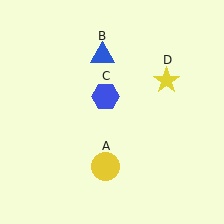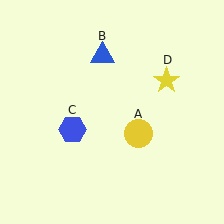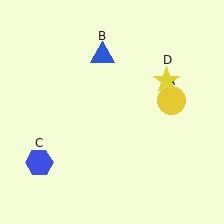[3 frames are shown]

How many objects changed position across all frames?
2 objects changed position: yellow circle (object A), blue hexagon (object C).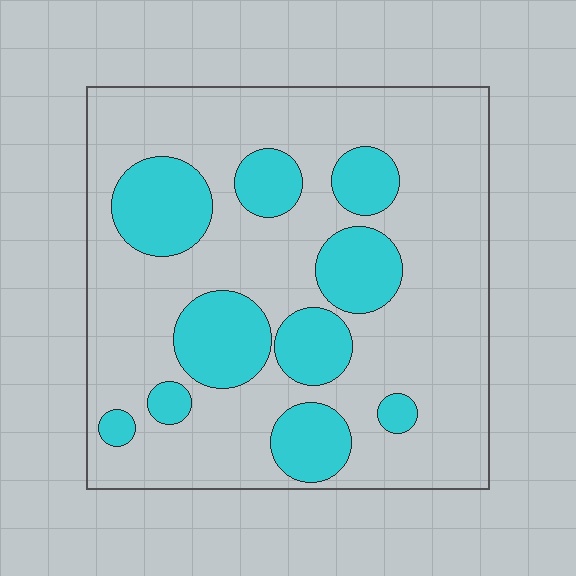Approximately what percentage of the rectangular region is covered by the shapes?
Approximately 25%.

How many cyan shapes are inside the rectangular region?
10.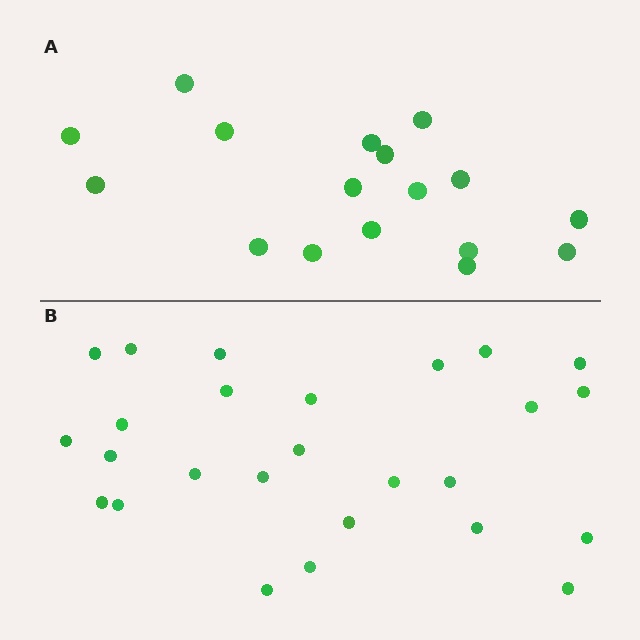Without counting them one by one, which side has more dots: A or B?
Region B (the bottom region) has more dots.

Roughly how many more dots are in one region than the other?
Region B has roughly 8 or so more dots than region A.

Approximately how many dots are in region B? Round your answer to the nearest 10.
About 30 dots. (The exact count is 26, which rounds to 30.)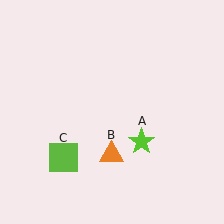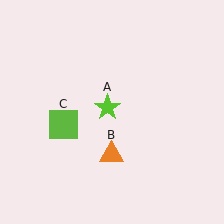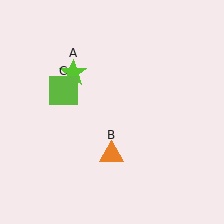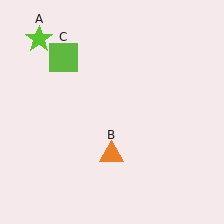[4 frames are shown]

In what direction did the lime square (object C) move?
The lime square (object C) moved up.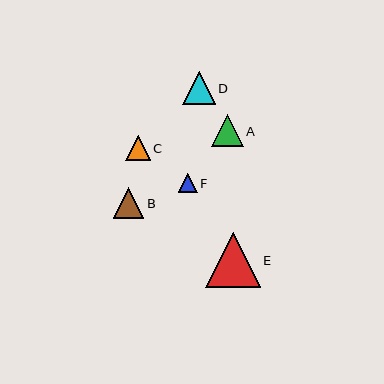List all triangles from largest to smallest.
From largest to smallest: E, D, A, B, C, F.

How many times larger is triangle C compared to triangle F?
Triangle C is approximately 1.3 times the size of triangle F.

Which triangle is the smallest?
Triangle F is the smallest with a size of approximately 19 pixels.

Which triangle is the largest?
Triangle E is the largest with a size of approximately 55 pixels.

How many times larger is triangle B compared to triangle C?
Triangle B is approximately 1.2 times the size of triangle C.